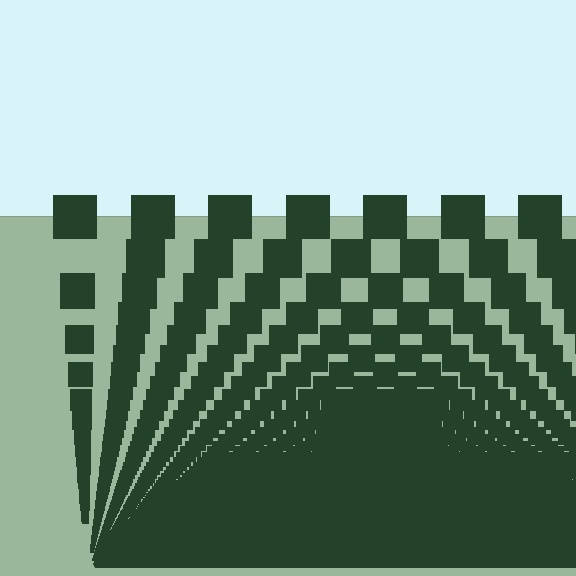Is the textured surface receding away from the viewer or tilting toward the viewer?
The surface appears to tilt toward the viewer. Texture elements get larger and sparser toward the top.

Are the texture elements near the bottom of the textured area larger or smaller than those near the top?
Smaller. The gradient is inverted — elements near the bottom are smaller and denser.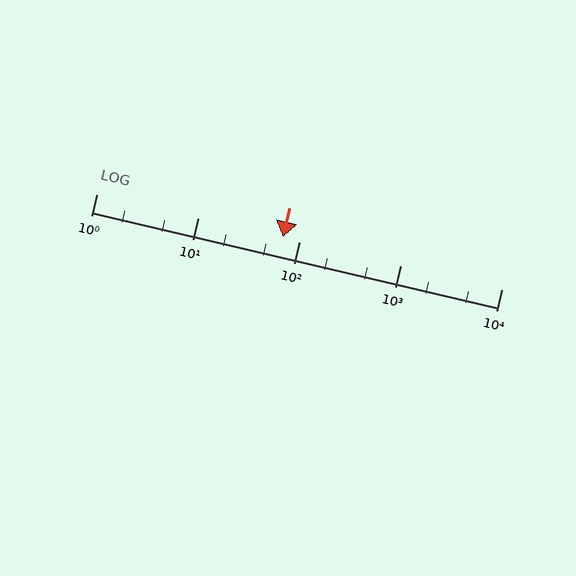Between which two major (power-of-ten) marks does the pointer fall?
The pointer is between 10 and 100.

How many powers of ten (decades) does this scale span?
The scale spans 4 decades, from 1 to 10000.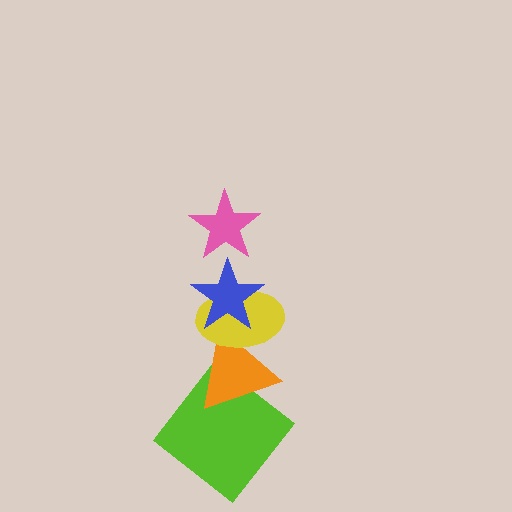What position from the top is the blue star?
The blue star is 2nd from the top.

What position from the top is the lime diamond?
The lime diamond is 5th from the top.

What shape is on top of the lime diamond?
The orange triangle is on top of the lime diamond.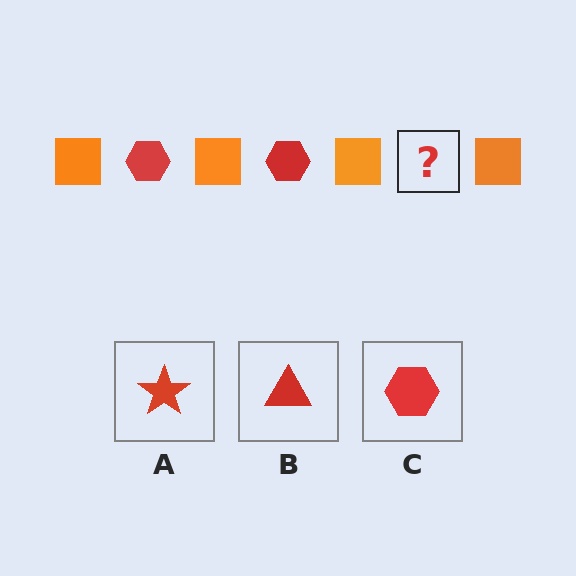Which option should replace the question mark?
Option C.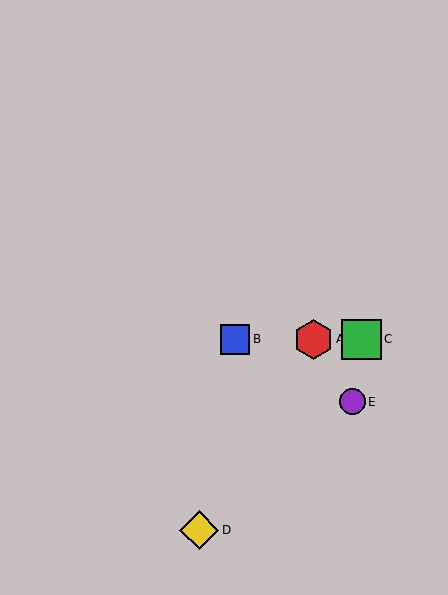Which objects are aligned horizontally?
Objects A, B, C are aligned horizontally.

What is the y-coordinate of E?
Object E is at y≈402.